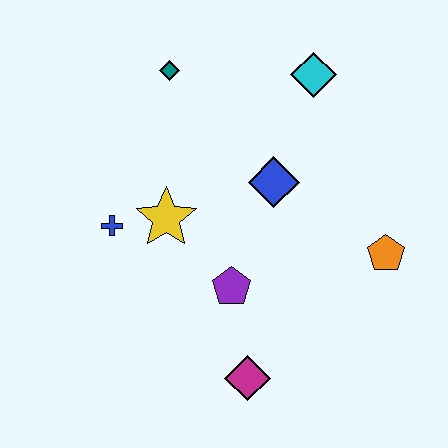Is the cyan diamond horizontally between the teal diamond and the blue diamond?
No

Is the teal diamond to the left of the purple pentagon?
Yes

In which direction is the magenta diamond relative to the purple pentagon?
The magenta diamond is below the purple pentagon.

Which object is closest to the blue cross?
The yellow star is closest to the blue cross.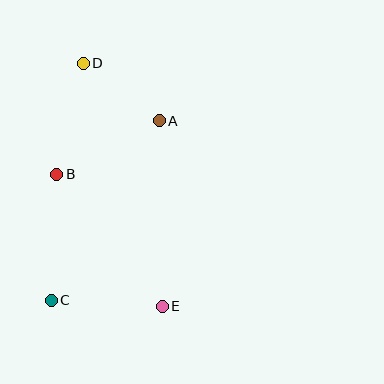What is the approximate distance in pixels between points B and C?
The distance between B and C is approximately 126 pixels.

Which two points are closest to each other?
Points A and D are closest to each other.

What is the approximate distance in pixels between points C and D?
The distance between C and D is approximately 239 pixels.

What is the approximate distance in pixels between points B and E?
The distance between B and E is approximately 169 pixels.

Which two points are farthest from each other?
Points D and E are farthest from each other.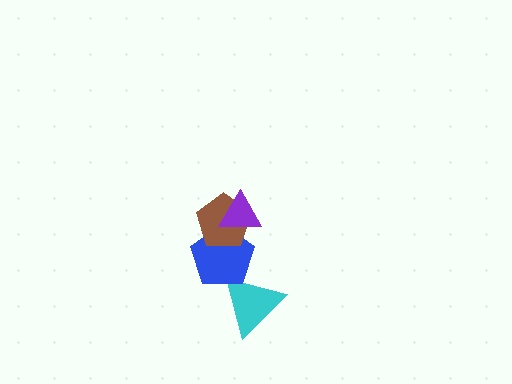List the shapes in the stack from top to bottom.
From top to bottom: the purple triangle, the brown pentagon, the blue pentagon, the cyan triangle.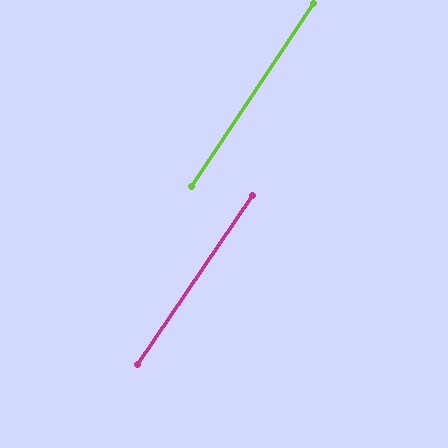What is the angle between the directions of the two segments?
Approximately 0 degrees.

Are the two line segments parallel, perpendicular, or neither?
Parallel — their directions differ by only 0.5°.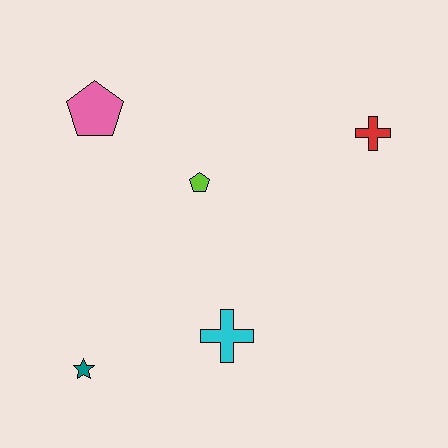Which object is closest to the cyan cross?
The teal star is closest to the cyan cross.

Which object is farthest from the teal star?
The red cross is farthest from the teal star.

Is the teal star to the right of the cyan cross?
No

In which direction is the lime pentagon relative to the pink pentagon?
The lime pentagon is to the right of the pink pentagon.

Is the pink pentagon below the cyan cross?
No